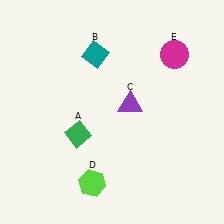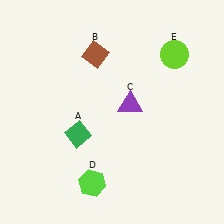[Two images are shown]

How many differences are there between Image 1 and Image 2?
There are 2 differences between the two images.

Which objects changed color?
B changed from teal to brown. E changed from magenta to lime.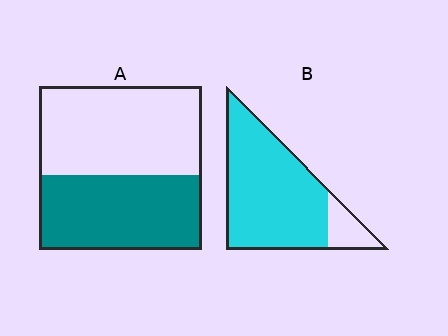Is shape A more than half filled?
No.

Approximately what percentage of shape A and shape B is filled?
A is approximately 45% and B is approximately 85%.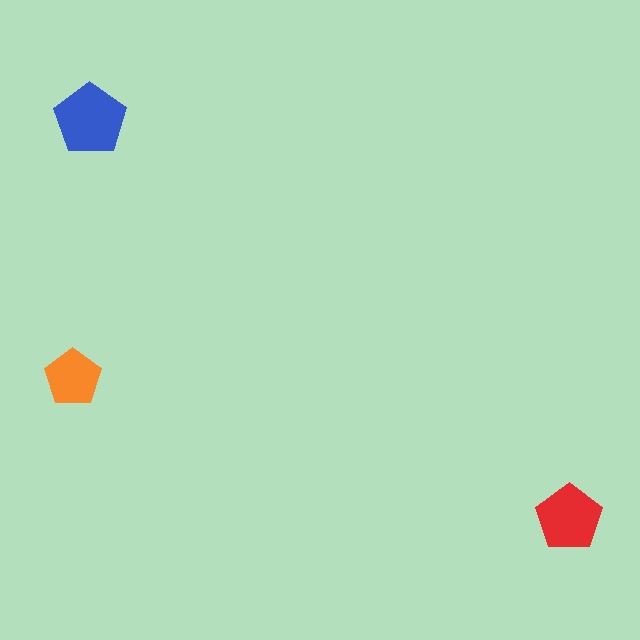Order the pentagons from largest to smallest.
the blue one, the red one, the orange one.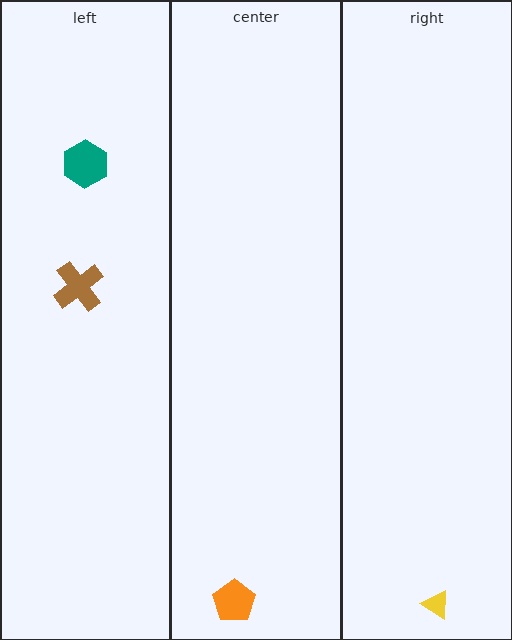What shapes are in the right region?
The yellow triangle.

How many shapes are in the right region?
1.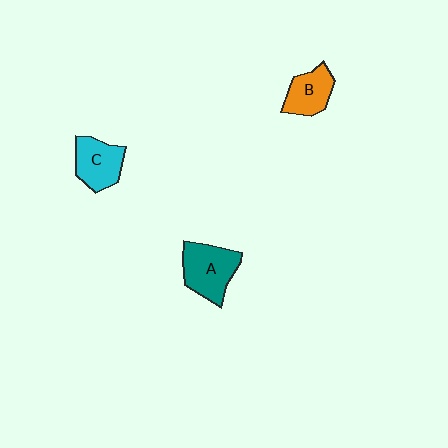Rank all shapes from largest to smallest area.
From largest to smallest: A (teal), C (cyan), B (orange).